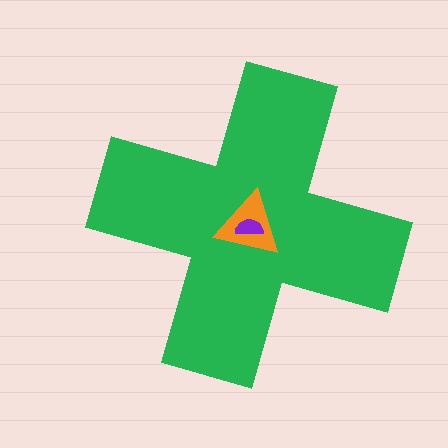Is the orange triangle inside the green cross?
Yes.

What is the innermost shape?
The purple semicircle.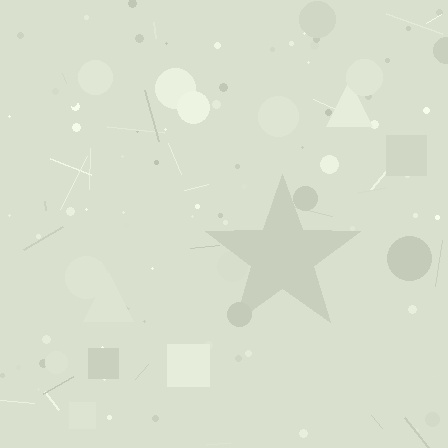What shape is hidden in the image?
A star is hidden in the image.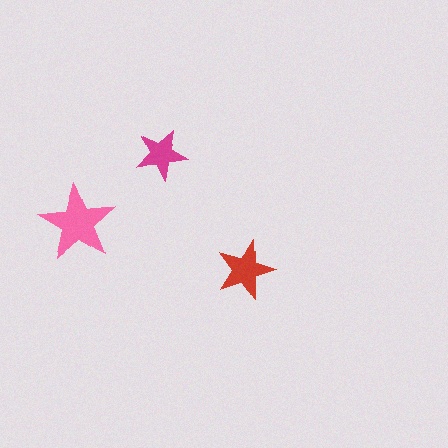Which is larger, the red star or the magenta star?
The red one.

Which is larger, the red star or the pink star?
The pink one.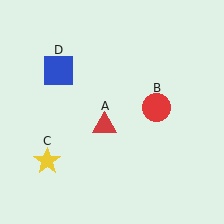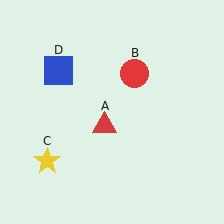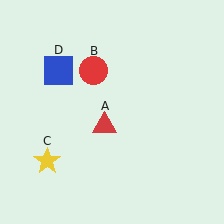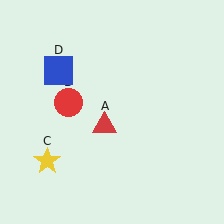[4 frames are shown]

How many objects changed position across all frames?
1 object changed position: red circle (object B).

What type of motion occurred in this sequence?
The red circle (object B) rotated counterclockwise around the center of the scene.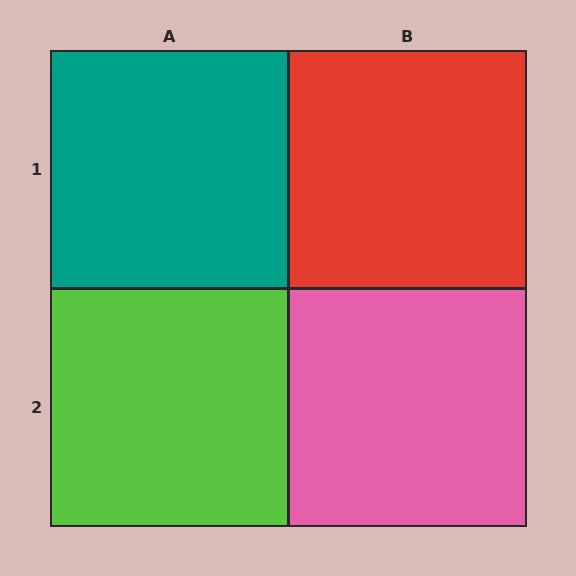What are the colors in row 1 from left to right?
Teal, red.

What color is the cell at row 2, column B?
Pink.